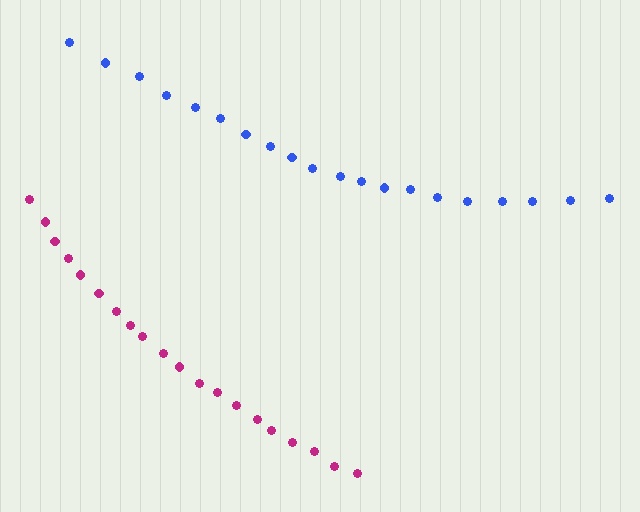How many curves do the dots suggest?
There are 2 distinct paths.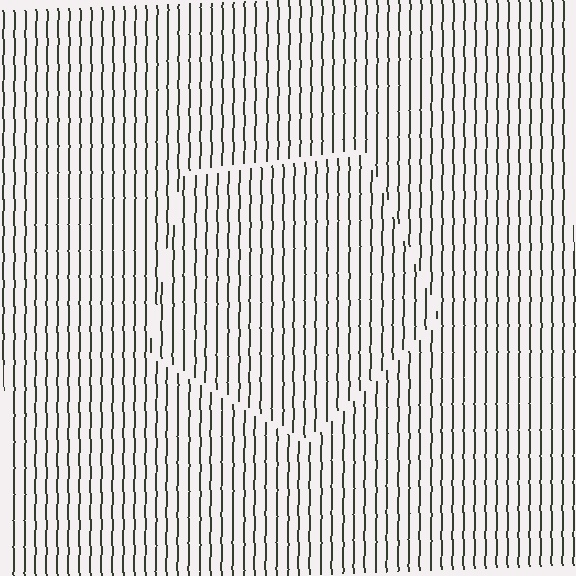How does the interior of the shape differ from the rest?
The interior of the shape contains the same grating, shifted by half a period — the contour is defined by the phase discontinuity where line-ends from the inner and outer gratings abut.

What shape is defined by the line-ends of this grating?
An illusory pentagon. The interior of the shape contains the same grating, shifted by half a period — the contour is defined by the phase discontinuity where line-ends from the inner and outer gratings abut.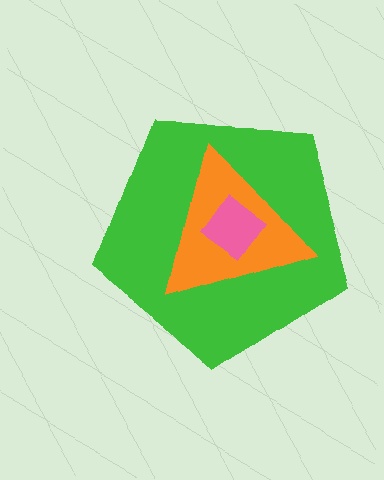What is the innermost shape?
The pink diamond.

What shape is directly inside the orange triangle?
The pink diamond.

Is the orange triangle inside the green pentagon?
Yes.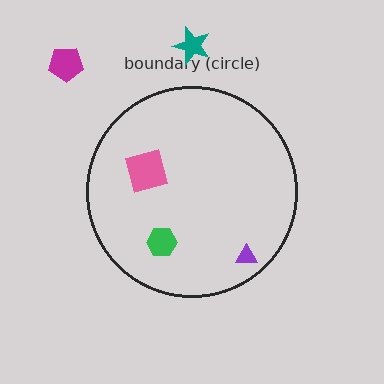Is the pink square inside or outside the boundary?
Inside.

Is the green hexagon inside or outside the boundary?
Inside.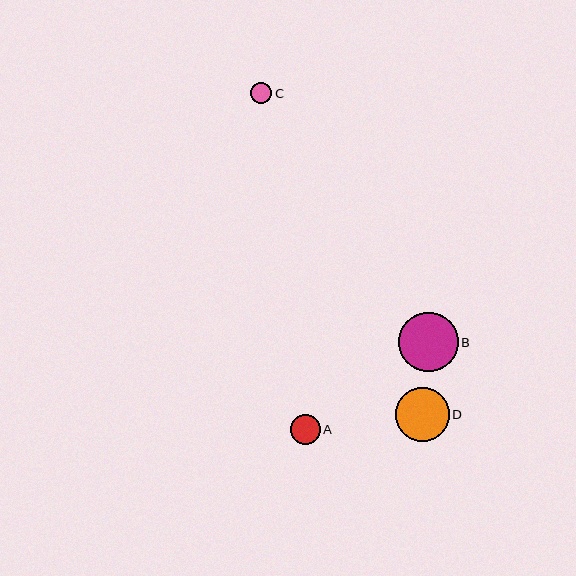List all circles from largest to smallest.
From largest to smallest: B, D, A, C.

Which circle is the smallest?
Circle C is the smallest with a size of approximately 21 pixels.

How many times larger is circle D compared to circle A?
Circle D is approximately 1.8 times the size of circle A.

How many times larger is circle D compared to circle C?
Circle D is approximately 2.6 times the size of circle C.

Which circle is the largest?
Circle B is the largest with a size of approximately 59 pixels.